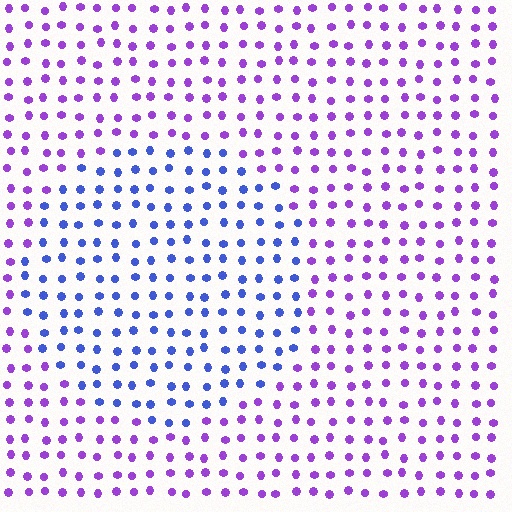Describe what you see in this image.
The image is filled with small purple elements in a uniform arrangement. A circle-shaped region is visible where the elements are tinted to a slightly different hue, forming a subtle color boundary.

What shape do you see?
I see a circle.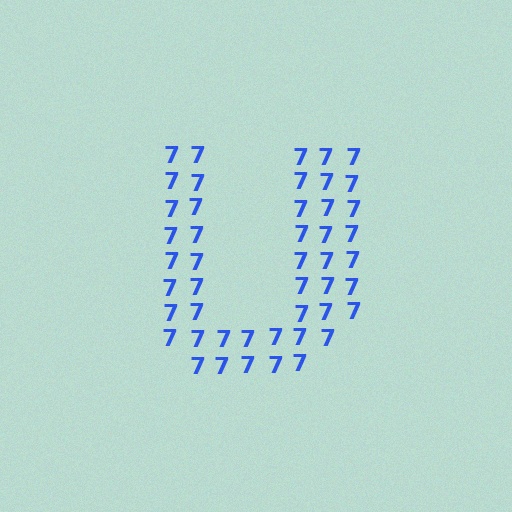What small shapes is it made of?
It is made of small digit 7's.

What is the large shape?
The large shape is the letter U.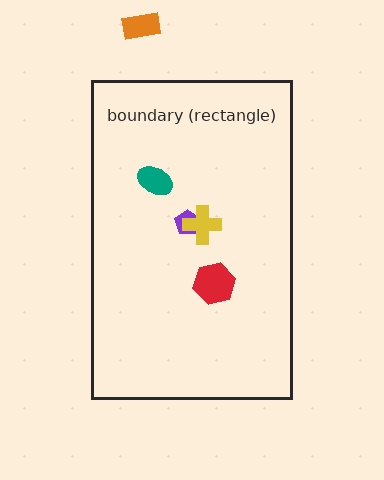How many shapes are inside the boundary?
4 inside, 1 outside.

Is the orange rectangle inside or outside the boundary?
Outside.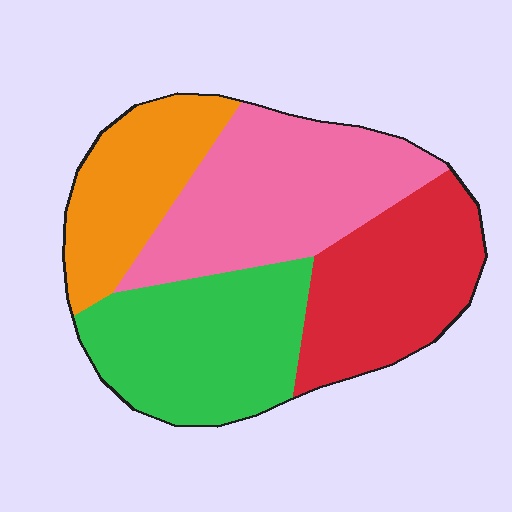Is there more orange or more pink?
Pink.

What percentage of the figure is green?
Green covers roughly 25% of the figure.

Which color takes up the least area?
Orange, at roughly 20%.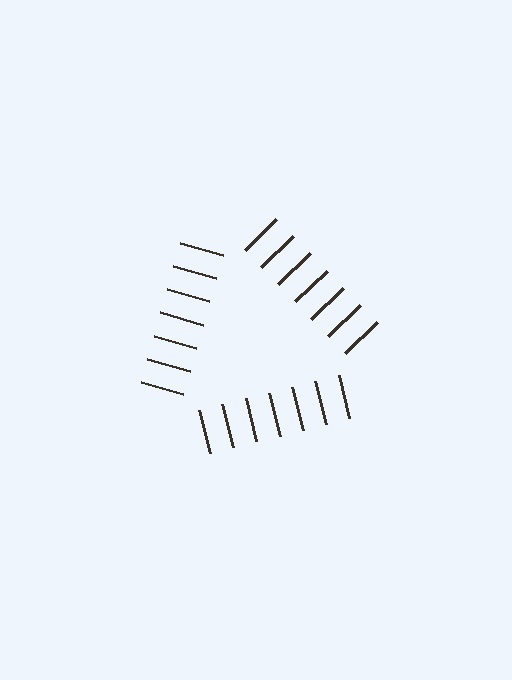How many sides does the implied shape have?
3 sides — the line-ends trace a triangle.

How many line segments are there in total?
21 — 7 along each of the 3 edges.